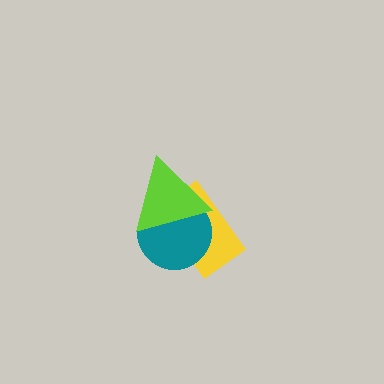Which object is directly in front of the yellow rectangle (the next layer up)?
The teal circle is directly in front of the yellow rectangle.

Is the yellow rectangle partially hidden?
Yes, it is partially covered by another shape.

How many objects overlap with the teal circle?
2 objects overlap with the teal circle.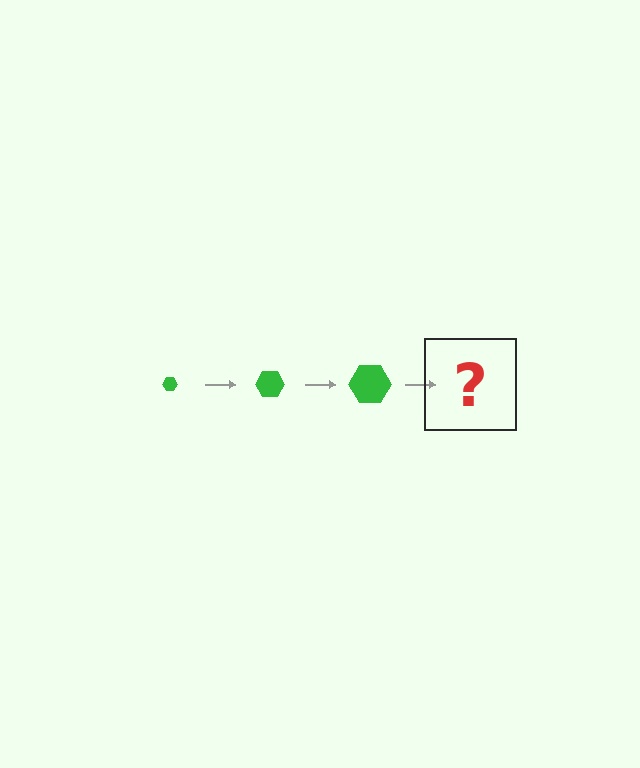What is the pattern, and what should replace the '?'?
The pattern is that the hexagon gets progressively larger each step. The '?' should be a green hexagon, larger than the previous one.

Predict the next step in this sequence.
The next step is a green hexagon, larger than the previous one.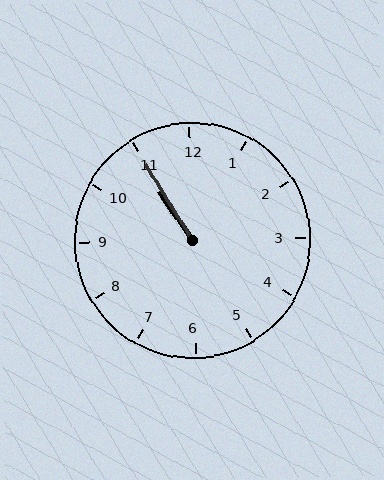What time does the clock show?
10:55.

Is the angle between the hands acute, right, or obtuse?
It is acute.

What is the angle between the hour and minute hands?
Approximately 2 degrees.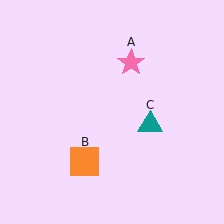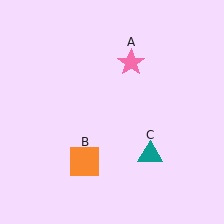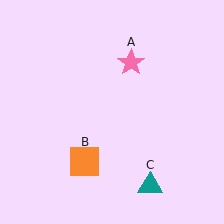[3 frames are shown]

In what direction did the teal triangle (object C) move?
The teal triangle (object C) moved down.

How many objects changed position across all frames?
1 object changed position: teal triangle (object C).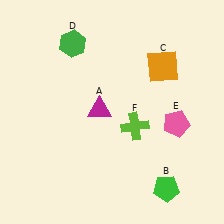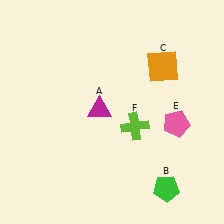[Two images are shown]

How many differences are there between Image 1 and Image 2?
There is 1 difference between the two images.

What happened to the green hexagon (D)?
The green hexagon (D) was removed in Image 2. It was in the top-left area of Image 1.